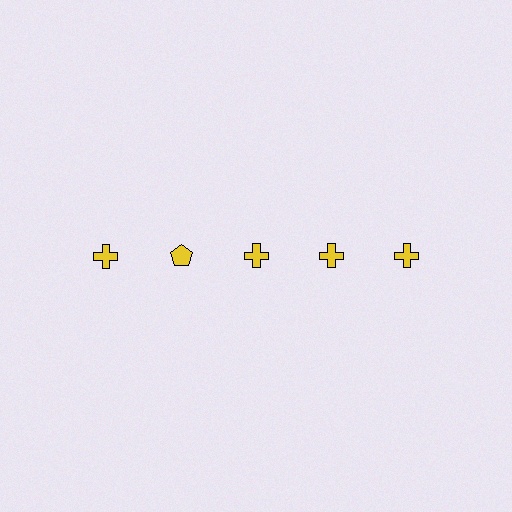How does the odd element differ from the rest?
It has a different shape: pentagon instead of cross.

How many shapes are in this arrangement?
There are 5 shapes arranged in a grid pattern.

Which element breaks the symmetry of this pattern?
The yellow pentagon in the top row, second from left column breaks the symmetry. All other shapes are yellow crosses.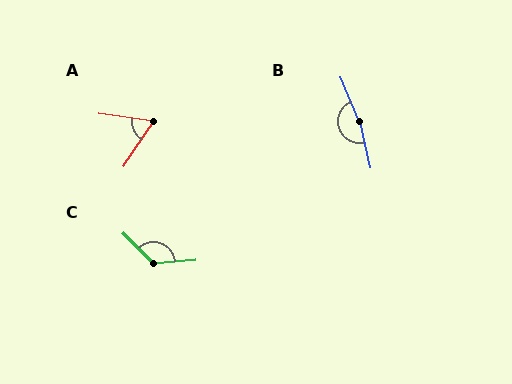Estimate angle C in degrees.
Approximately 130 degrees.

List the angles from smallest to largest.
A (64°), C (130°), B (170°).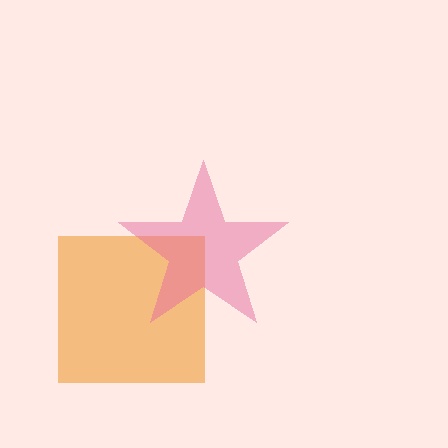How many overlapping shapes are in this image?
There are 2 overlapping shapes in the image.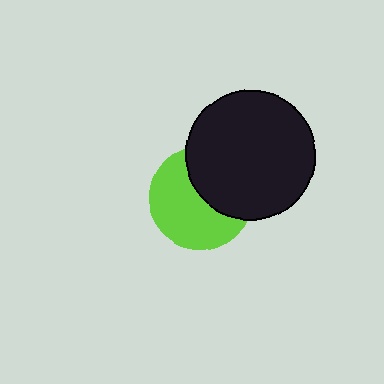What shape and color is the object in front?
The object in front is a black circle.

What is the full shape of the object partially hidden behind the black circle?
The partially hidden object is a lime circle.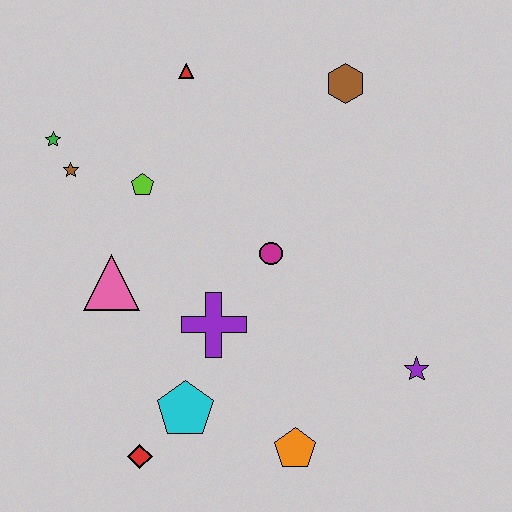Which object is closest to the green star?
The brown star is closest to the green star.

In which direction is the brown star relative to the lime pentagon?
The brown star is to the left of the lime pentagon.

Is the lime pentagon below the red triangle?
Yes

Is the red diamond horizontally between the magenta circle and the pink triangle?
Yes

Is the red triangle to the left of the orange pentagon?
Yes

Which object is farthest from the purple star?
The green star is farthest from the purple star.